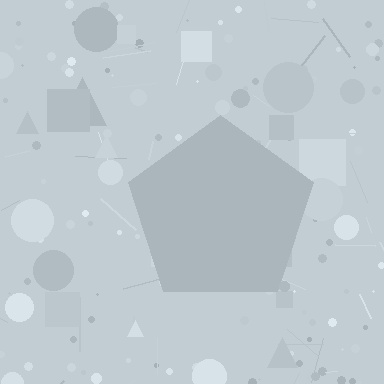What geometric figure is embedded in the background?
A pentagon is embedded in the background.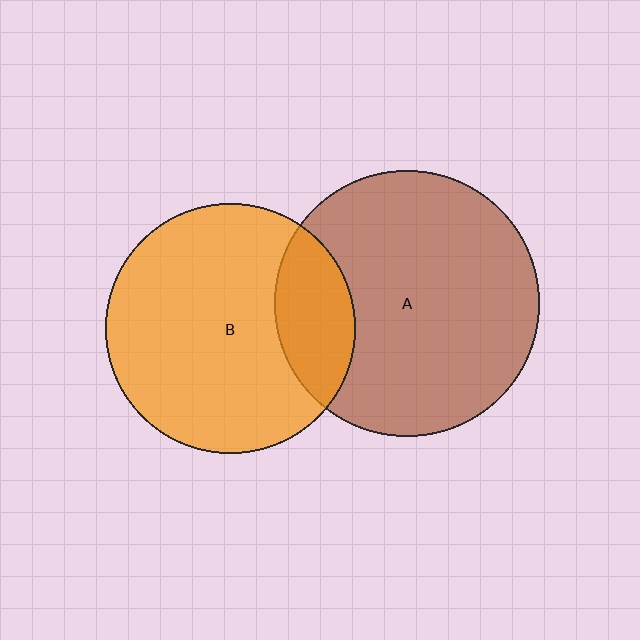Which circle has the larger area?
Circle A (brown).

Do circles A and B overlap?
Yes.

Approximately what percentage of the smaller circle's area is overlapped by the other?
Approximately 20%.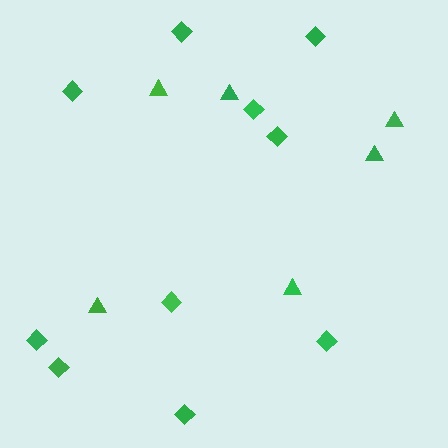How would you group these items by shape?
There are 2 groups: one group of diamonds (10) and one group of triangles (6).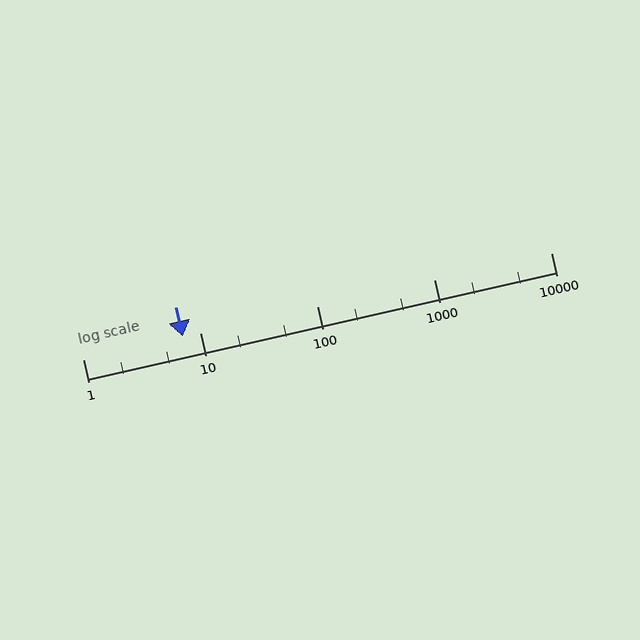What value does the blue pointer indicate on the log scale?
The pointer indicates approximately 7.1.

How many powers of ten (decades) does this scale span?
The scale spans 4 decades, from 1 to 10000.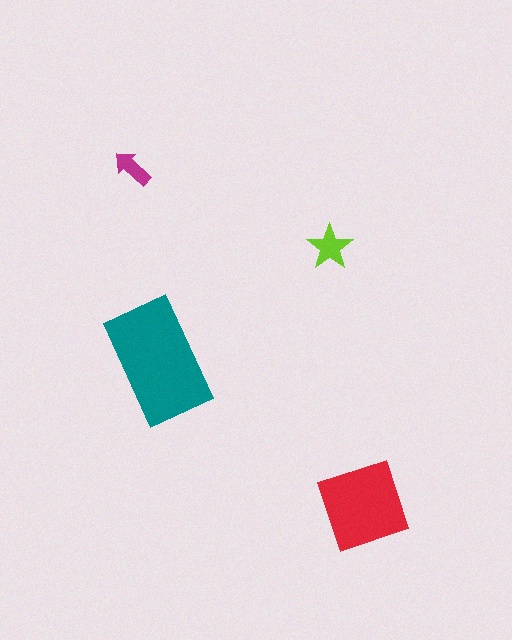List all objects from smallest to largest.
The magenta arrow, the lime star, the red diamond, the teal rectangle.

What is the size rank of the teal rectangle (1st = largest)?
1st.